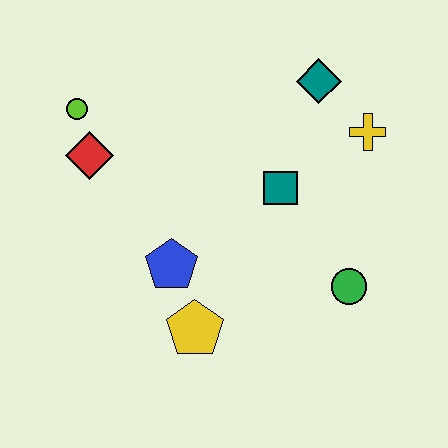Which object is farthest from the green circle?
The lime circle is farthest from the green circle.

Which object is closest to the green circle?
The teal square is closest to the green circle.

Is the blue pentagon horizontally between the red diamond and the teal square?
Yes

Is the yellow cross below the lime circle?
Yes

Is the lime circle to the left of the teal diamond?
Yes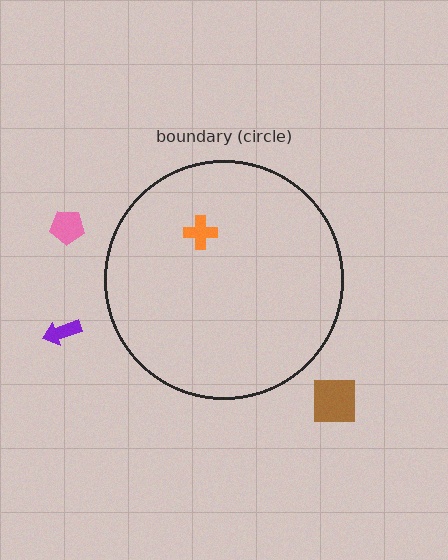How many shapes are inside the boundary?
1 inside, 3 outside.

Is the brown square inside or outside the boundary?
Outside.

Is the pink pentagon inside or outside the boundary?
Outside.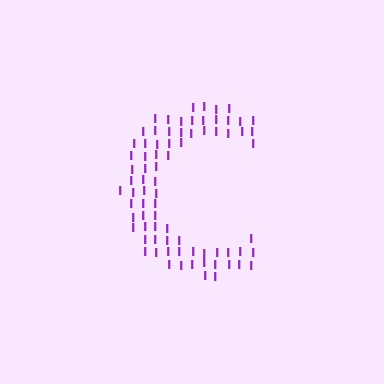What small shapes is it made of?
It is made of small letter I's.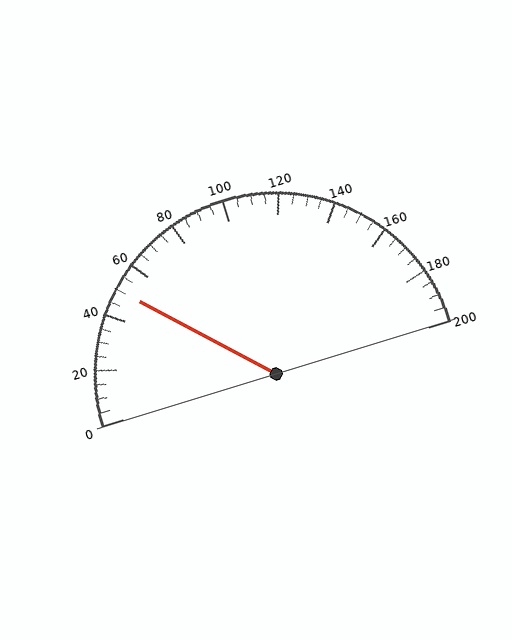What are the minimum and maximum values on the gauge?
The gauge ranges from 0 to 200.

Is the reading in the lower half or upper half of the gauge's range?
The reading is in the lower half of the range (0 to 200).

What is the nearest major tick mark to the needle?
The nearest major tick mark is 40.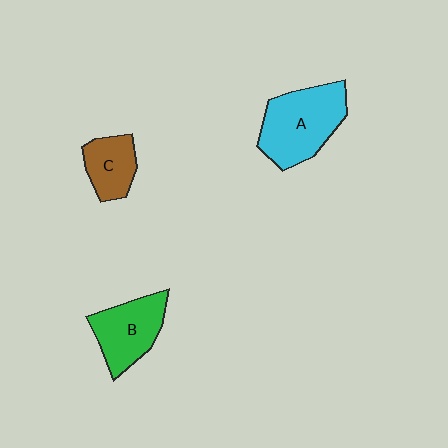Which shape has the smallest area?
Shape C (brown).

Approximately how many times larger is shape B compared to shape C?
Approximately 1.4 times.